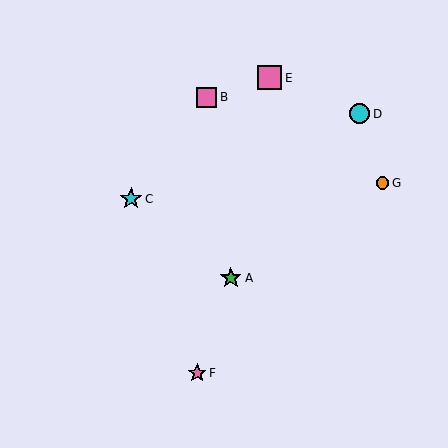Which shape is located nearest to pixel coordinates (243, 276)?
The green star (labeled A) at (231, 278) is nearest to that location.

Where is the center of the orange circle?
The center of the orange circle is at (383, 183).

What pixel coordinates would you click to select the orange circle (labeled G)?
Click at (383, 183) to select the orange circle G.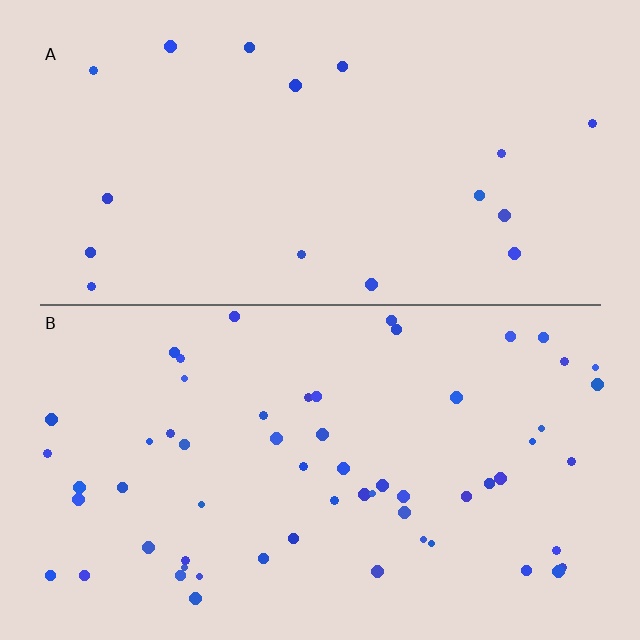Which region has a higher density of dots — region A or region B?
B (the bottom).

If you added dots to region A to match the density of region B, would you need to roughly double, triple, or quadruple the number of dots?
Approximately triple.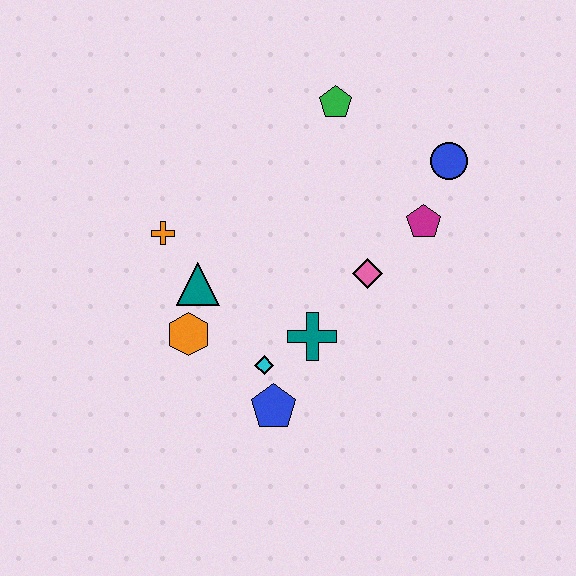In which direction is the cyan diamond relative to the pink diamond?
The cyan diamond is to the left of the pink diamond.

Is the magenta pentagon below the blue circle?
Yes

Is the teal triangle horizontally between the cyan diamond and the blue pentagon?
No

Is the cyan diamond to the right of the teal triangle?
Yes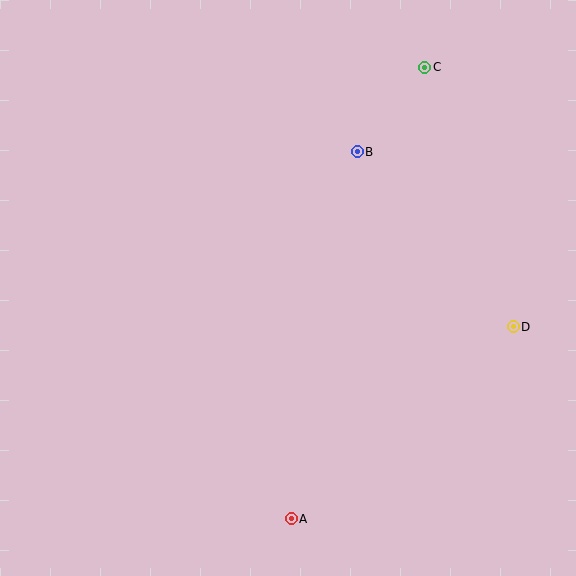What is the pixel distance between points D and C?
The distance between D and C is 274 pixels.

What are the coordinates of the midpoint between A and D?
The midpoint between A and D is at (402, 423).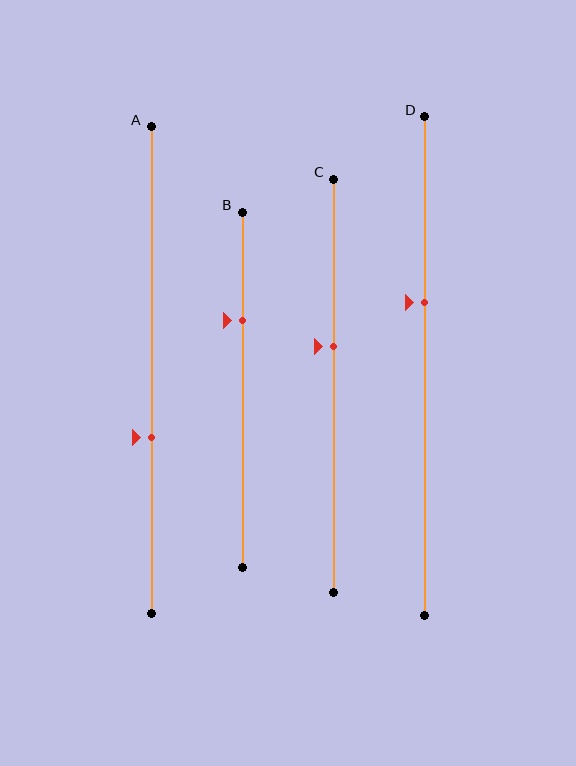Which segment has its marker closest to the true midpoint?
Segment C has its marker closest to the true midpoint.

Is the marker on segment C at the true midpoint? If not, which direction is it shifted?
No, the marker on segment C is shifted upward by about 10% of the segment length.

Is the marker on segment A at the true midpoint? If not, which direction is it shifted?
No, the marker on segment A is shifted downward by about 14% of the segment length.